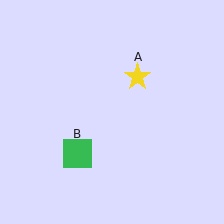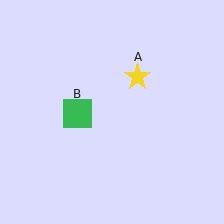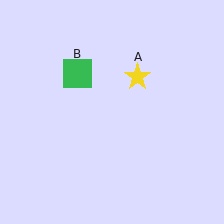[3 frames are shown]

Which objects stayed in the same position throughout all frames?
Yellow star (object A) remained stationary.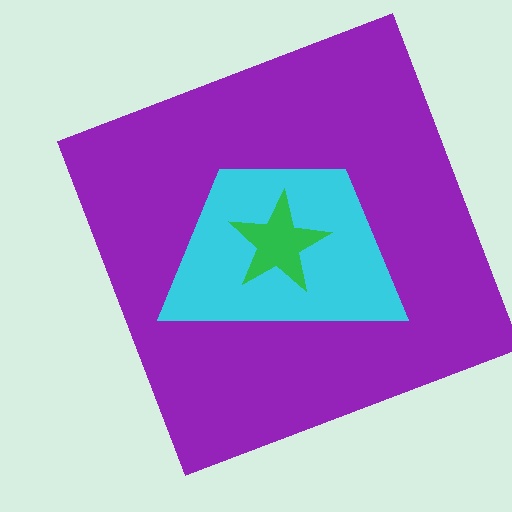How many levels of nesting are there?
3.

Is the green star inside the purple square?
Yes.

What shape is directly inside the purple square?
The cyan trapezoid.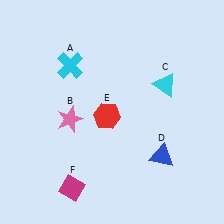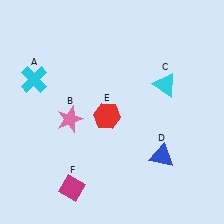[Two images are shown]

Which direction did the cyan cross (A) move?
The cyan cross (A) moved left.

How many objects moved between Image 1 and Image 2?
1 object moved between the two images.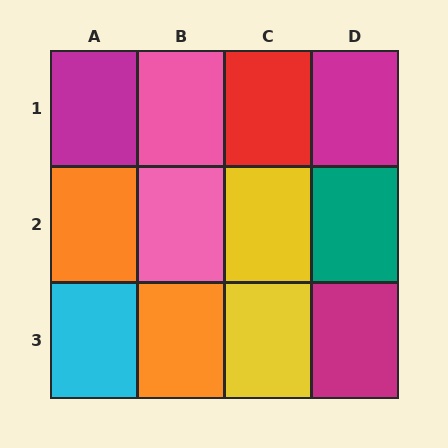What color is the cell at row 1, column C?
Red.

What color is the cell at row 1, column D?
Magenta.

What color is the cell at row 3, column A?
Cyan.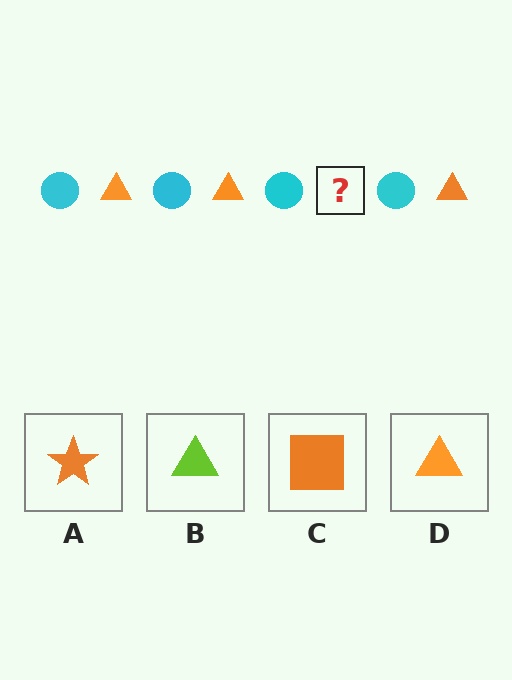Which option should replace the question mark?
Option D.